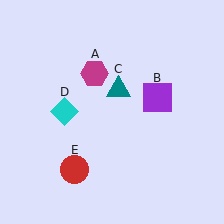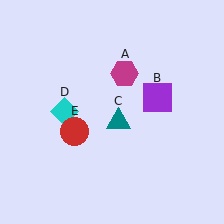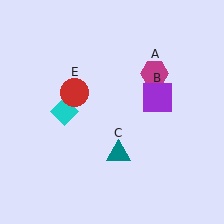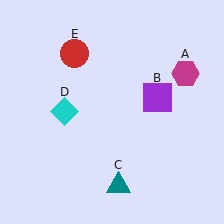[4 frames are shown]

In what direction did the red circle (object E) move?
The red circle (object E) moved up.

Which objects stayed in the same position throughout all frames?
Purple square (object B) and cyan diamond (object D) remained stationary.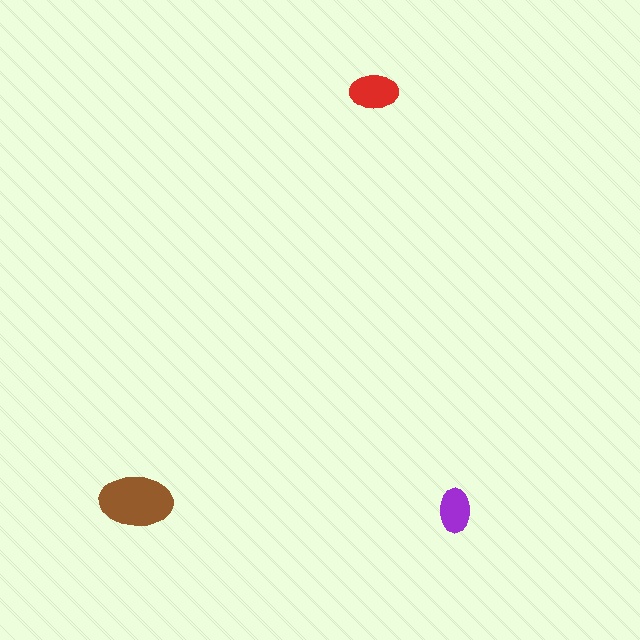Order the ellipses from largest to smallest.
the brown one, the red one, the purple one.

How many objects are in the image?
There are 3 objects in the image.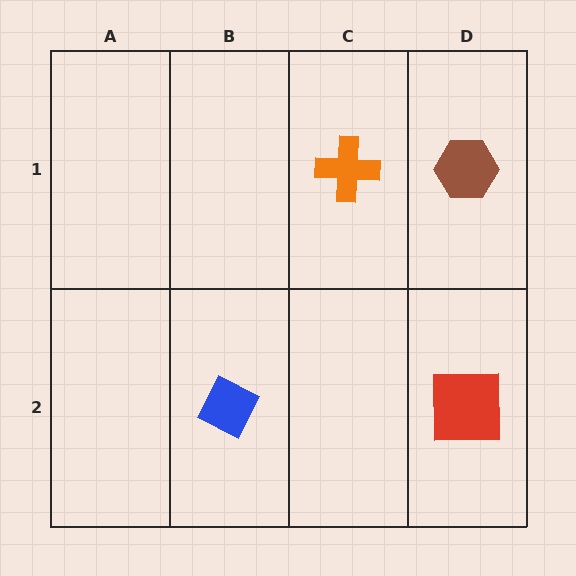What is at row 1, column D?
A brown hexagon.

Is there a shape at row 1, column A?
No, that cell is empty.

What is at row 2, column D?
A red square.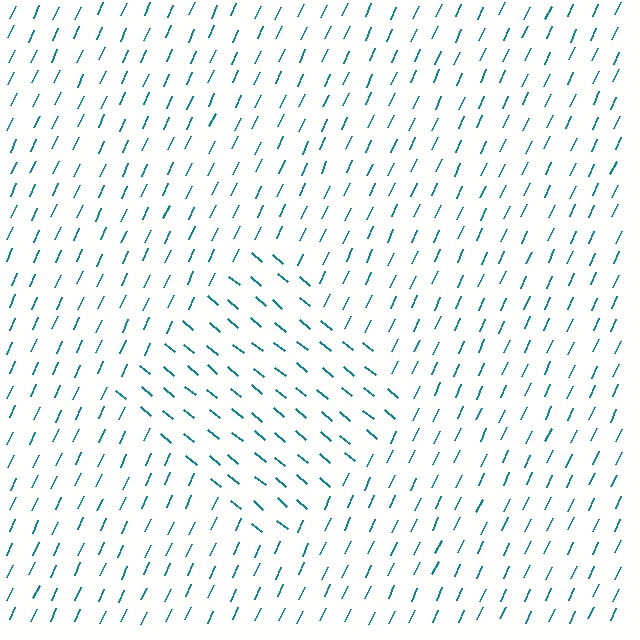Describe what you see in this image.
The image is filled with small teal line segments. A diamond region in the image has lines oriented differently from the surrounding lines, creating a visible texture boundary.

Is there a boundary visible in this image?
Yes, there is a texture boundary formed by a change in line orientation.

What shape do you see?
I see a diamond.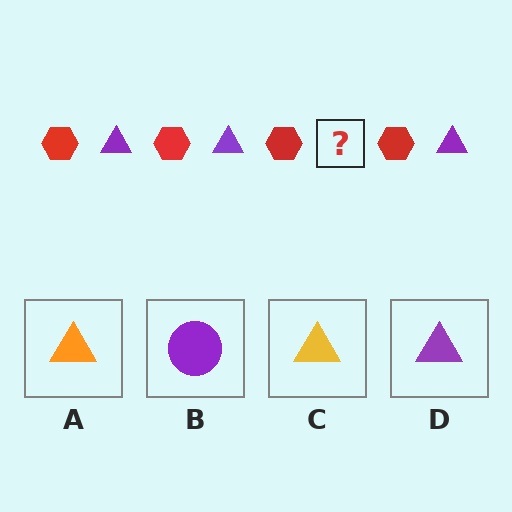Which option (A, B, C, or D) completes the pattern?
D.